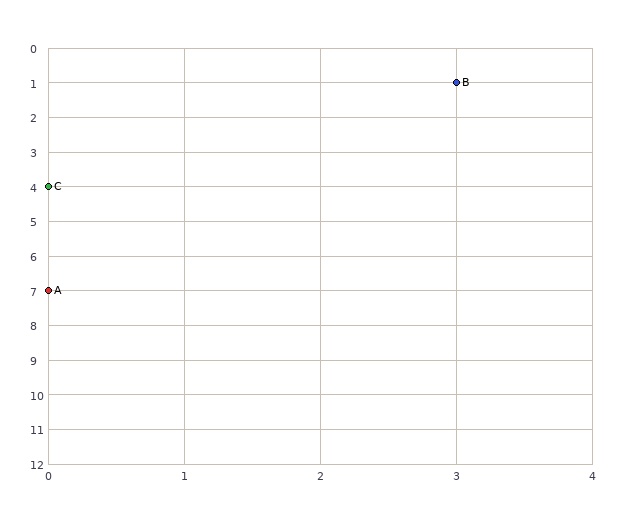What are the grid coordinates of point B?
Point B is at grid coordinates (3, 1).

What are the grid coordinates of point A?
Point A is at grid coordinates (0, 7).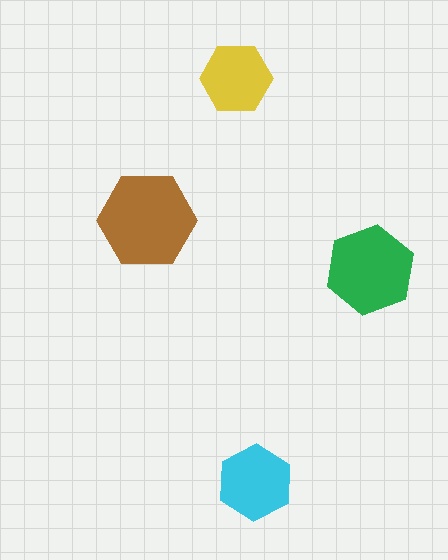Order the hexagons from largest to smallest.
the brown one, the green one, the cyan one, the yellow one.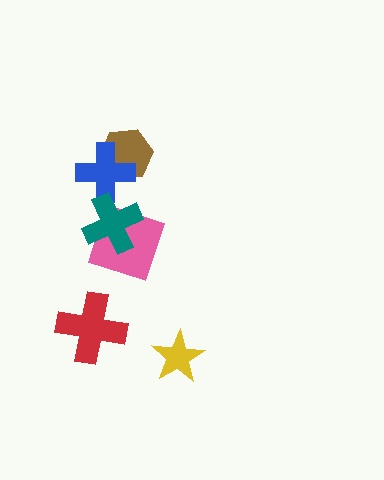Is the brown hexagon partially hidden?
Yes, it is partially covered by another shape.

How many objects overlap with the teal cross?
2 objects overlap with the teal cross.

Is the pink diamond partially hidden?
Yes, it is partially covered by another shape.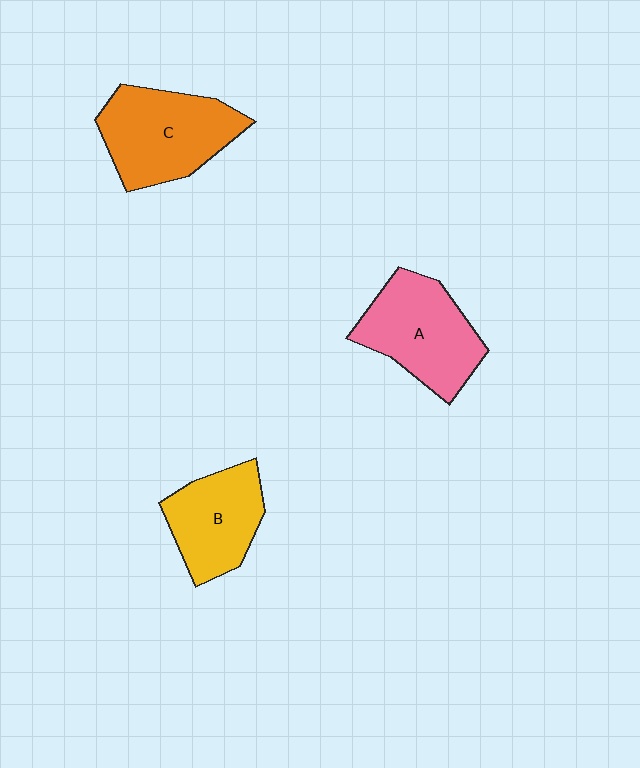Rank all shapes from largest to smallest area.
From largest to smallest: C (orange), A (pink), B (yellow).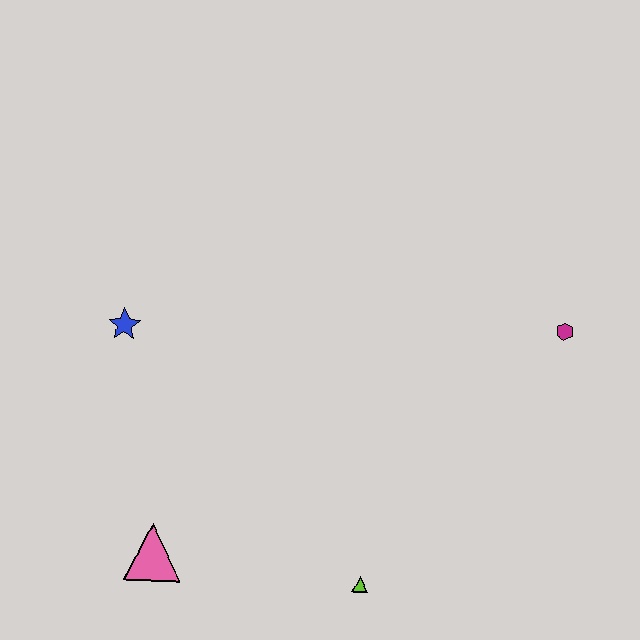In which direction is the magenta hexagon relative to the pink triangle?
The magenta hexagon is to the right of the pink triangle.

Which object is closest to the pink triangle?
The lime triangle is closest to the pink triangle.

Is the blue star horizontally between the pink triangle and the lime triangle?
No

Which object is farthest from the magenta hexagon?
The pink triangle is farthest from the magenta hexagon.